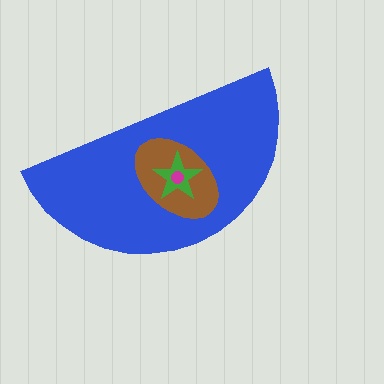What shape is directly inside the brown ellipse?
The green star.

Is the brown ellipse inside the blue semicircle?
Yes.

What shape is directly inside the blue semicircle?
The brown ellipse.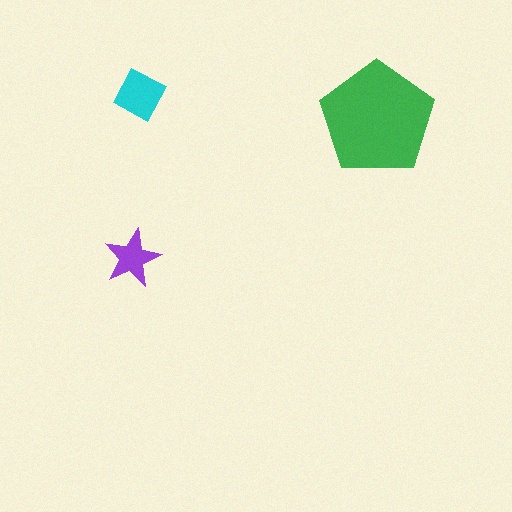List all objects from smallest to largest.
The purple star, the cyan square, the green pentagon.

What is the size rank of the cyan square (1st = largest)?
2nd.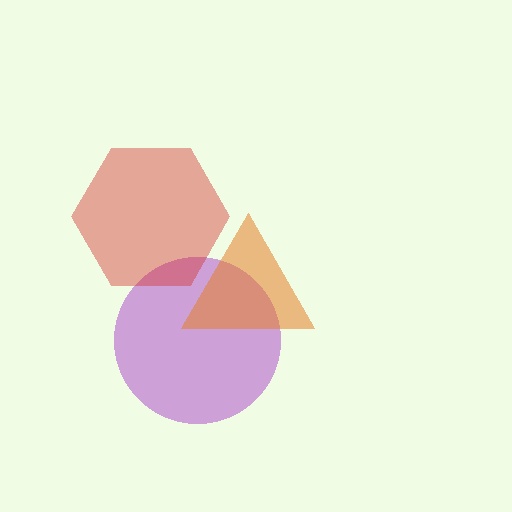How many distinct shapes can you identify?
There are 3 distinct shapes: a purple circle, an orange triangle, a red hexagon.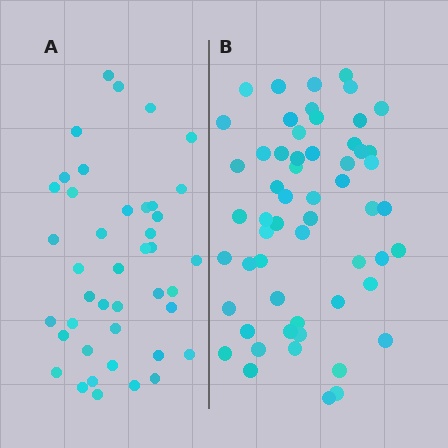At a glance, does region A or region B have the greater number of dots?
Region B (the right region) has more dots.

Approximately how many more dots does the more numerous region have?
Region B has approximately 15 more dots than region A.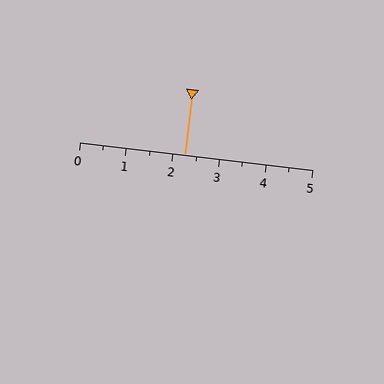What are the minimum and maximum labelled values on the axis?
The axis runs from 0 to 5.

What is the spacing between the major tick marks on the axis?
The major ticks are spaced 1 apart.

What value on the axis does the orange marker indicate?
The marker indicates approximately 2.2.